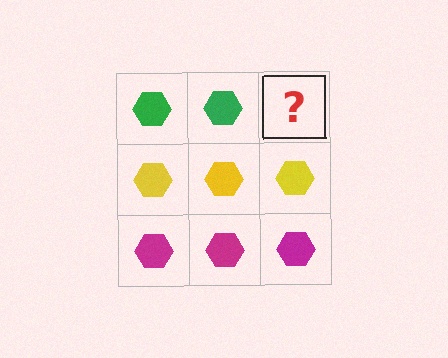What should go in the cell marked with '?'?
The missing cell should contain a green hexagon.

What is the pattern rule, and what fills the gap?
The rule is that each row has a consistent color. The gap should be filled with a green hexagon.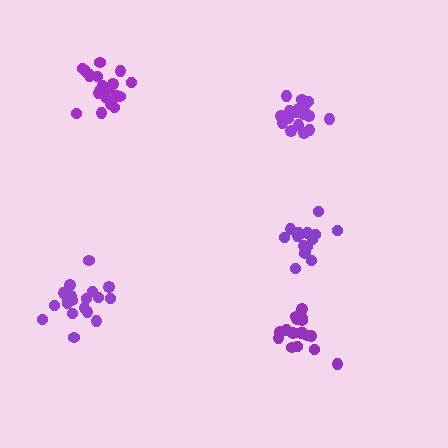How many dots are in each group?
Group 1: 15 dots, Group 2: 20 dots, Group 3: 19 dots, Group 4: 19 dots, Group 5: 20 dots (93 total).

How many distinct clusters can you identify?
There are 5 distinct clusters.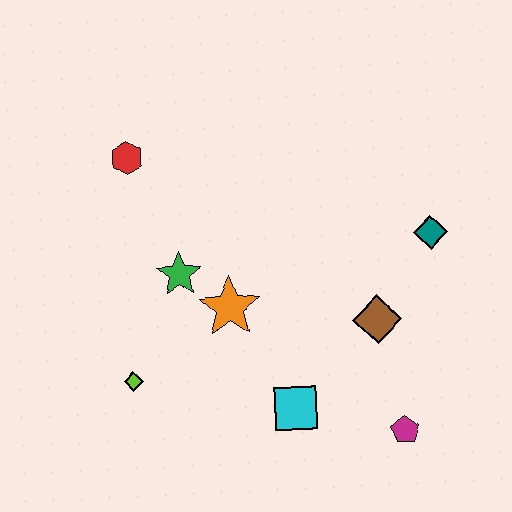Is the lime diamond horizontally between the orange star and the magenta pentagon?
No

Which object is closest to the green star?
The orange star is closest to the green star.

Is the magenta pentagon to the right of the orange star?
Yes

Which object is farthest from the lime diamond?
The teal diamond is farthest from the lime diamond.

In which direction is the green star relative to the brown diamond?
The green star is to the left of the brown diamond.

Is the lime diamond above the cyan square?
Yes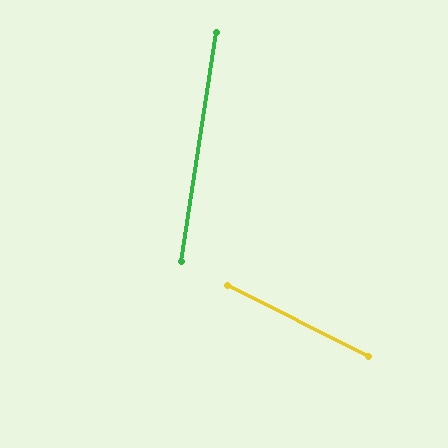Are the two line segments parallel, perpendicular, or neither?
Neither parallel nor perpendicular — they differ by about 72°.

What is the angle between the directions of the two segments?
Approximately 72 degrees.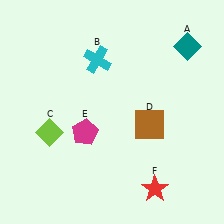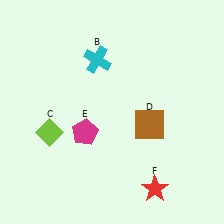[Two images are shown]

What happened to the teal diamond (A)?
The teal diamond (A) was removed in Image 2. It was in the top-right area of Image 1.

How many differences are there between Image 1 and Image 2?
There is 1 difference between the two images.